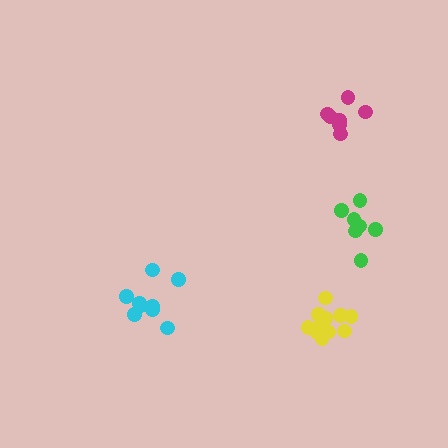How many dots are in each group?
Group 1: 11 dots, Group 2: 7 dots, Group 3: 9 dots, Group 4: 7 dots (34 total).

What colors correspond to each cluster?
The clusters are colored: yellow, magenta, cyan, green.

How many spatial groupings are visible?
There are 4 spatial groupings.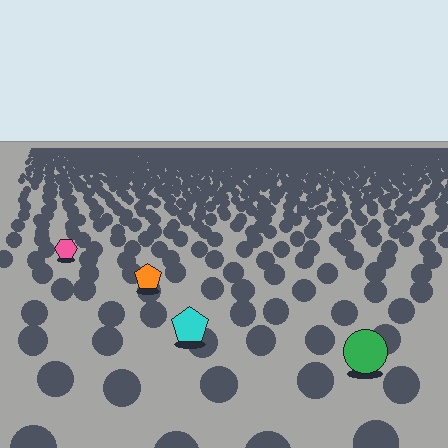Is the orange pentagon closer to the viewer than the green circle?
No. The green circle is closer — you can tell from the texture gradient: the ground texture is coarser near it.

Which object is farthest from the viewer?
The pink hexagon is farthest from the viewer. It appears smaller and the ground texture around it is denser.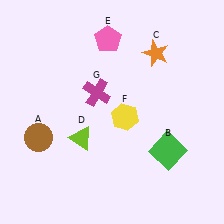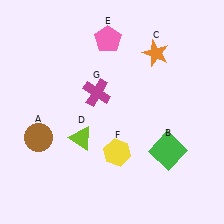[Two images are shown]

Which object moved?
The yellow hexagon (F) moved down.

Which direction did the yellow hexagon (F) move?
The yellow hexagon (F) moved down.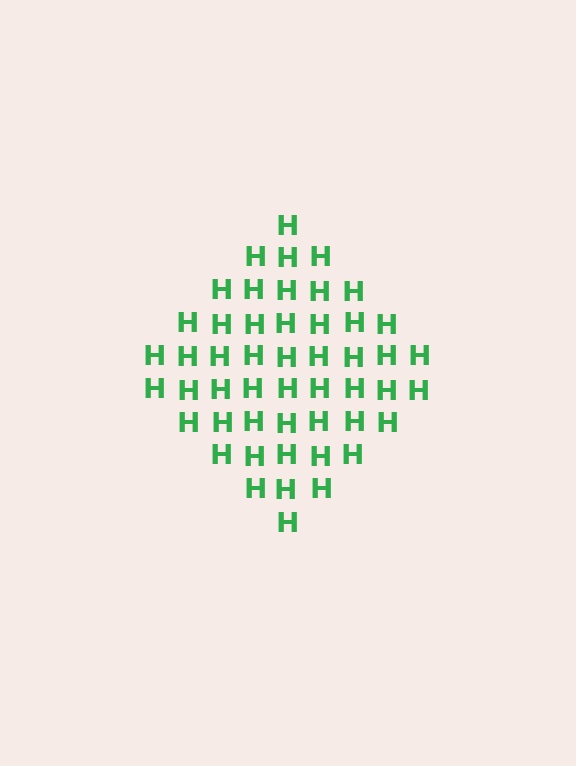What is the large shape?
The large shape is a diamond.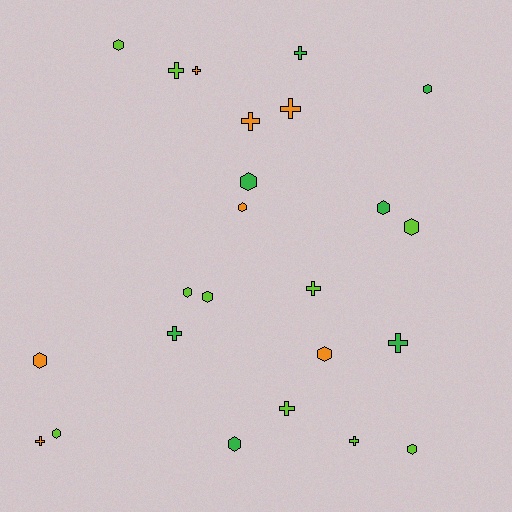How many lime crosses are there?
There are 4 lime crosses.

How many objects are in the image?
There are 24 objects.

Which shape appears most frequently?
Hexagon, with 13 objects.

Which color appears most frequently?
Lime, with 10 objects.